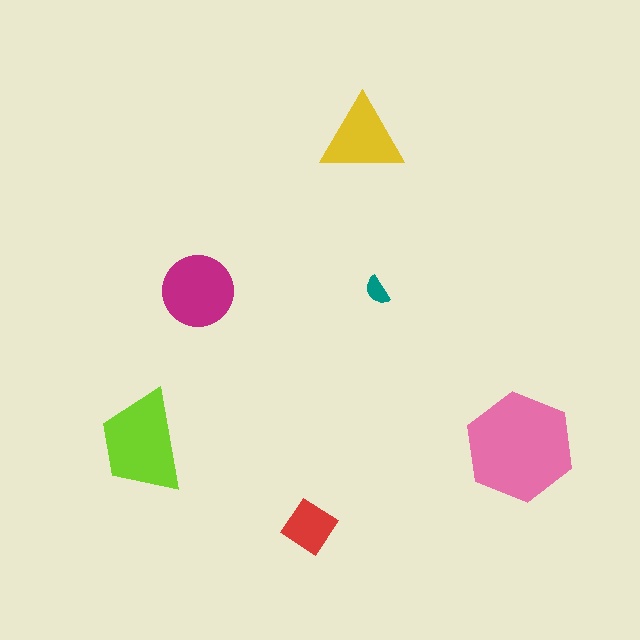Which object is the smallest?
The teal semicircle.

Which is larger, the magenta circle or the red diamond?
The magenta circle.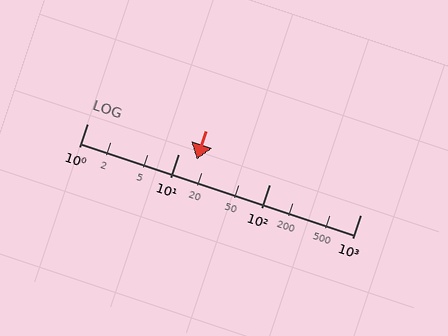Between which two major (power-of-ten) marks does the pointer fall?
The pointer is between 10 and 100.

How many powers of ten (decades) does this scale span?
The scale spans 3 decades, from 1 to 1000.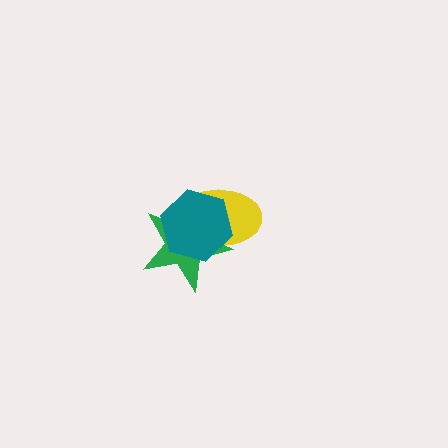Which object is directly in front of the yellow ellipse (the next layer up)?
The green star is directly in front of the yellow ellipse.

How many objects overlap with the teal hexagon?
2 objects overlap with the teal hexagon.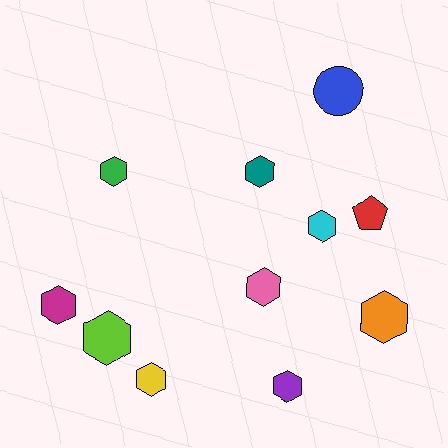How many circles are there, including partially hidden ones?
There is 1 circle.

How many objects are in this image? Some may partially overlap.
There are 11 objects.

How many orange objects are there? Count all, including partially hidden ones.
There is 1 orange object.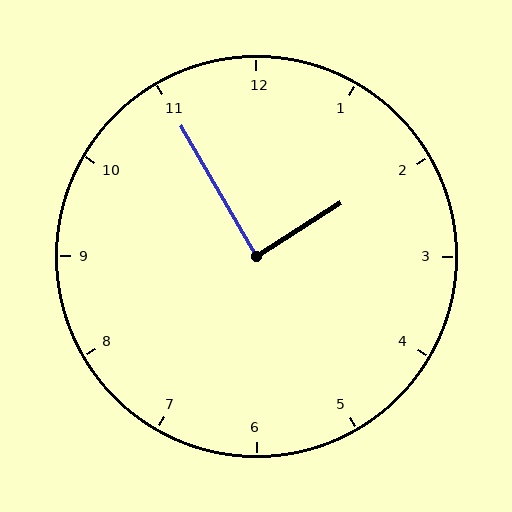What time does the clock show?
1:55.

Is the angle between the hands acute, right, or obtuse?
It is right.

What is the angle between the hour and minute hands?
Approximately 88 degrees.